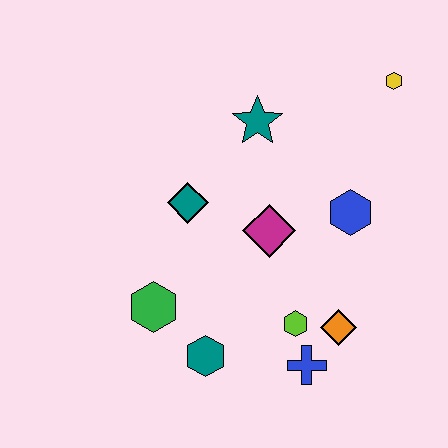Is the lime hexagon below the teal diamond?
Yes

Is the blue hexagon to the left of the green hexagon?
No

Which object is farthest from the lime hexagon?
The yellow hexagon is farthest from the lime hexagon.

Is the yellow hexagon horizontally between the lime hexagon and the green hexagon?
No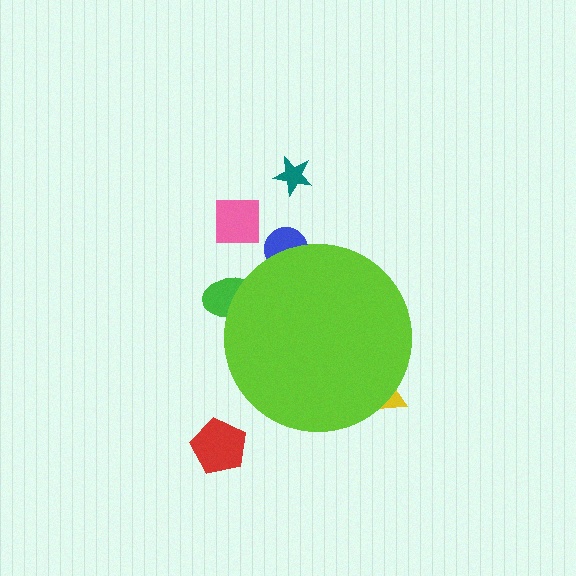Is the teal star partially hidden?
No, the teal star is fully visible.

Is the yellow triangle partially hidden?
Yes, the yellow triangle is partially hidden behind the lime circle.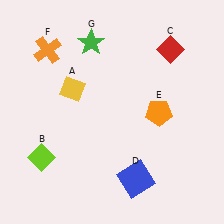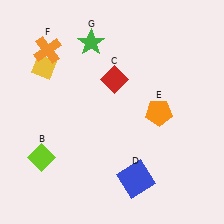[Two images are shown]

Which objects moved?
The objects that moved are: the yellow diamond (A), the red diamond (C).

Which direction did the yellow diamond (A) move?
The yellow diamond (A) moved left.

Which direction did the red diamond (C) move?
The red diamond (C) moved left.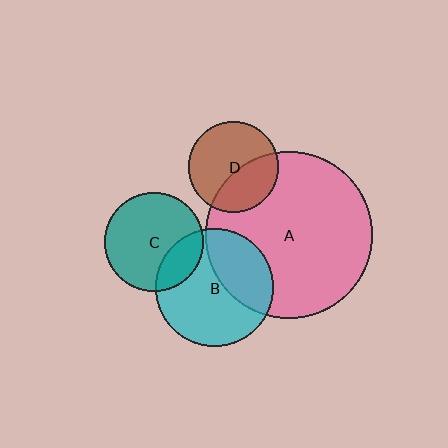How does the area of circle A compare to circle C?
Approximately 2.8 times.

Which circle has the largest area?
Circle A (pink).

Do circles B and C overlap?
Yes.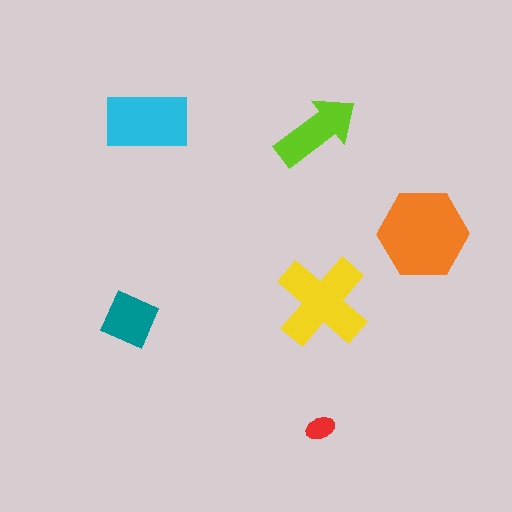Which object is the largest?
The orange hexagon.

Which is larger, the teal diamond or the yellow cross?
The yellow cross.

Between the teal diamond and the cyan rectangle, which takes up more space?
The cyan rectangle.